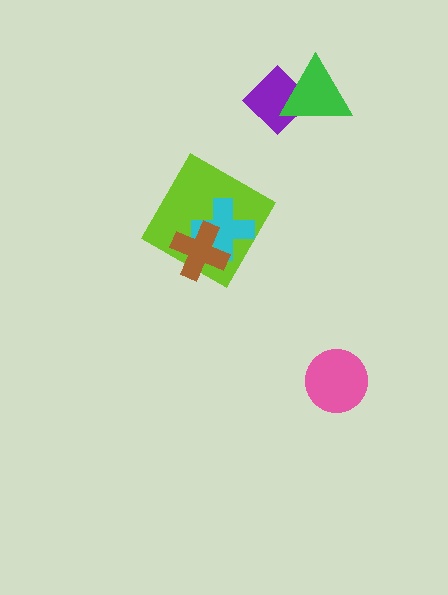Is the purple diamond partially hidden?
Yes, it is partially covered by another shape.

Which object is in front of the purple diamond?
The green triangle is in front of the purple diamond.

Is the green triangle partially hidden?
No, no other shape covers it.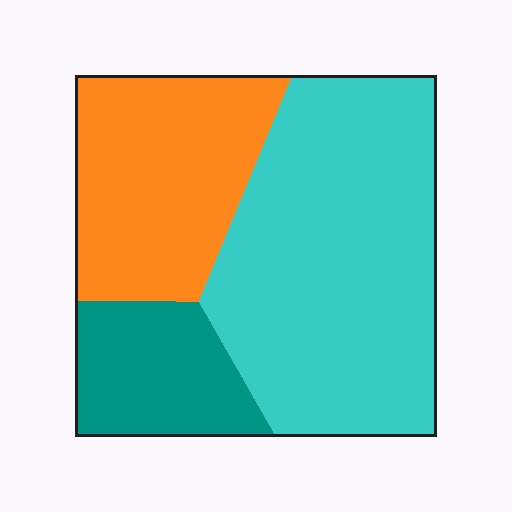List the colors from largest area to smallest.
From largest to smallest: cyan, orange, teal.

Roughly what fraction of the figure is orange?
Orange takes up about one third (1/3) of the figure.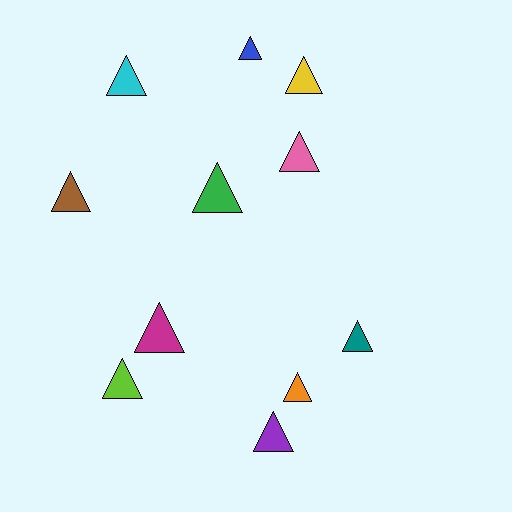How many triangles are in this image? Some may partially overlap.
There are 11 triangles.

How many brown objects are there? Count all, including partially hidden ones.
There is 1 brown object.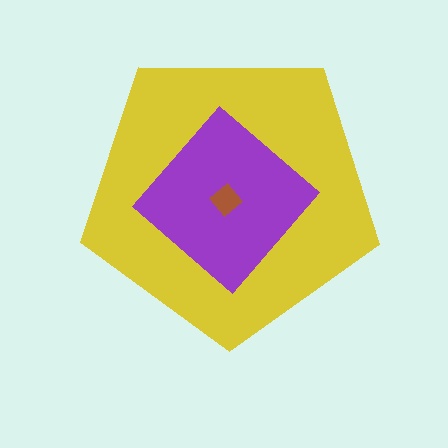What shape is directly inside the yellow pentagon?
The purple diamond.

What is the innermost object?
The brown diamond.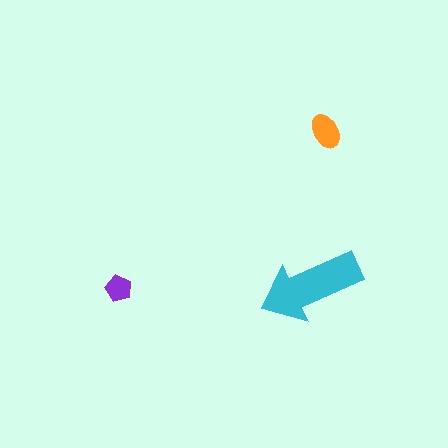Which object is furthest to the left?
The purple pentagon is leftmost.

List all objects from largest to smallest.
The cyan arrow, the orange ellipse, the purple pentagon.